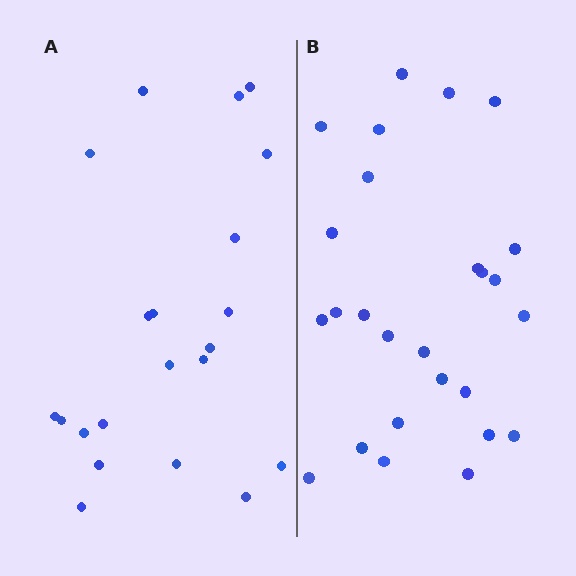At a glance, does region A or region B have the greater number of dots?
Region B (the right region) has more dots.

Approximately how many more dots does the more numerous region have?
Region B has about 5 more dots than region A.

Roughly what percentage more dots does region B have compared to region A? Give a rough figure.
About 25% more.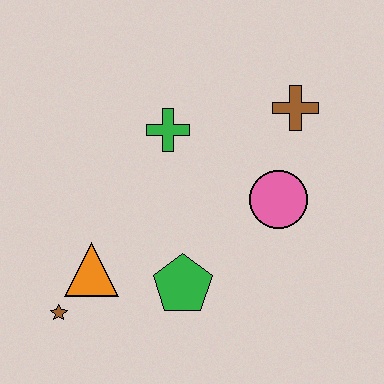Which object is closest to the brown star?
The orange triangle is closest to the brown star.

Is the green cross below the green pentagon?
No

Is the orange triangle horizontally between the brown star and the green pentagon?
Yes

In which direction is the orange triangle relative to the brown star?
The orange triangle is above the brown star.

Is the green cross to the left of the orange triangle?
No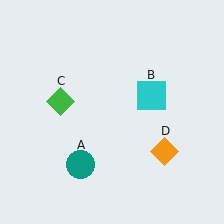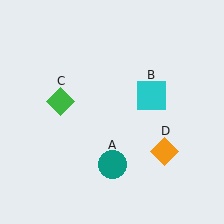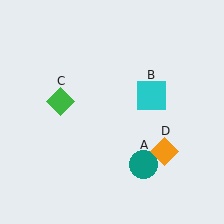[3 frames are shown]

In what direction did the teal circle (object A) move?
The teal circle (object A) moved right.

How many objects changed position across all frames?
1 object changed position: teal circle (object A).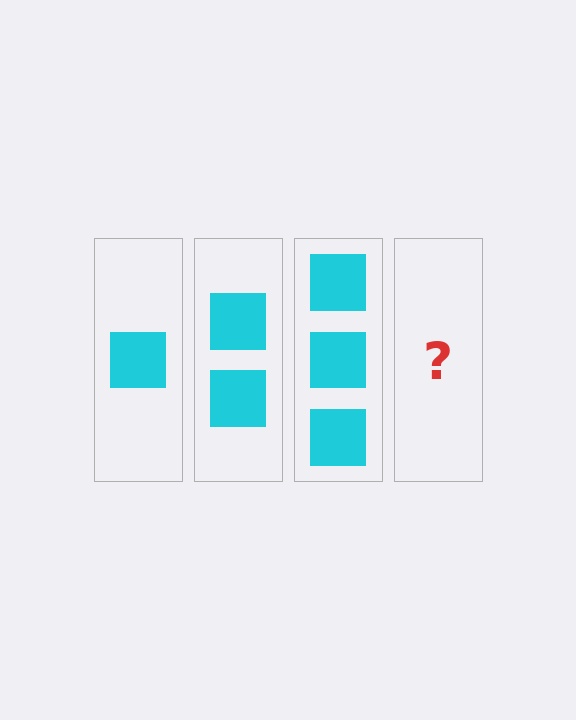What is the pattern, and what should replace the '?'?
The pattern is that each step adds one more square. The '?' should be 4 squares.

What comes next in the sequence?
The next element should be 4 squares.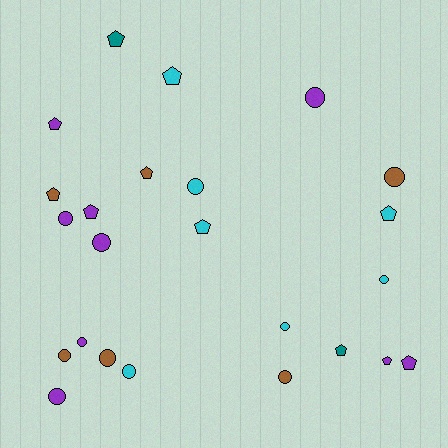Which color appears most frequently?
Purple, with 9 objects.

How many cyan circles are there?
There are 4 cyan circles.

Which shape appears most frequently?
Circle, with 13 objects.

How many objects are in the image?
There are 24 objects.